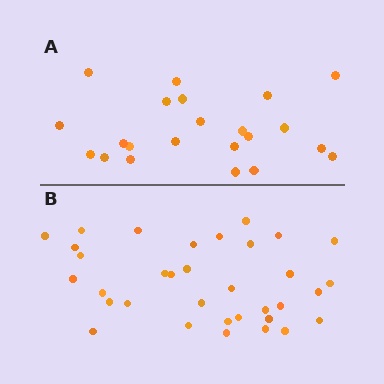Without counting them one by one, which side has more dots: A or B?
Region B (the bottom region) has more dots.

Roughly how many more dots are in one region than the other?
Region B has roughly 12 or so more dots than region A.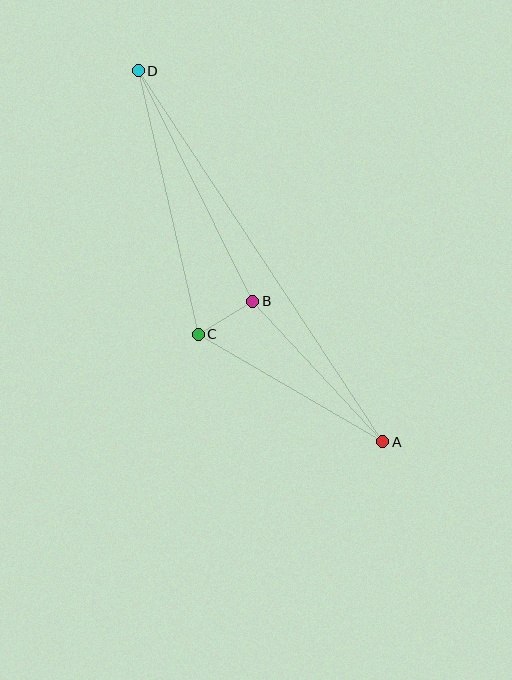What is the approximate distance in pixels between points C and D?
The distance between C and D is approximately 270 pixels.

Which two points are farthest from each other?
Points A and D are farthest from each other.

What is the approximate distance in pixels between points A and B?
The distance between A and B is approximately 192 pixels.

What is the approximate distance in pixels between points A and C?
The distance between A and C is approximately 214 pixels.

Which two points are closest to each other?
Points B and C are closest to each other.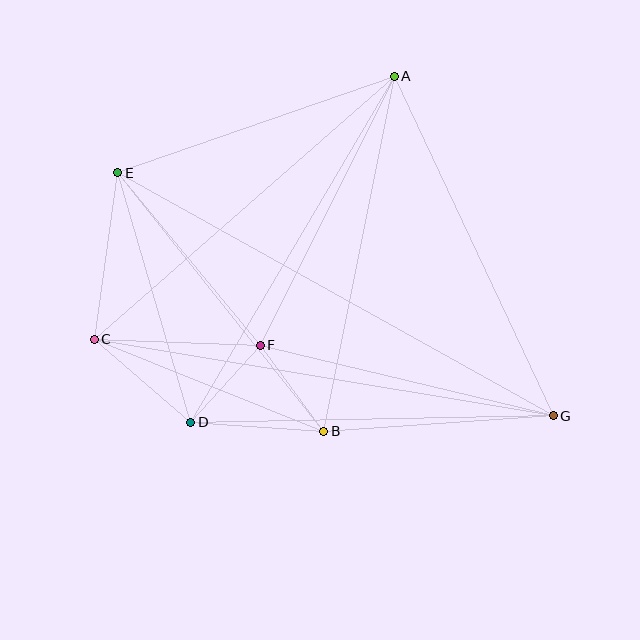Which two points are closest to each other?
Points D and F are closest to each other.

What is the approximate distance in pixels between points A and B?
The distance between A and B is approximately 362 pixels.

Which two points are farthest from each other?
Points E and G are farthest from each other.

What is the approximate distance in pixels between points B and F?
The distance between B and F is approximately 107 pixels.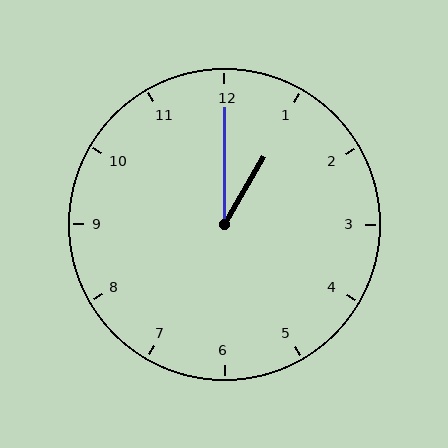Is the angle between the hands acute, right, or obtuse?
It is acute.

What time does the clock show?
1:00.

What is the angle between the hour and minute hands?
Approximately 30 degrees.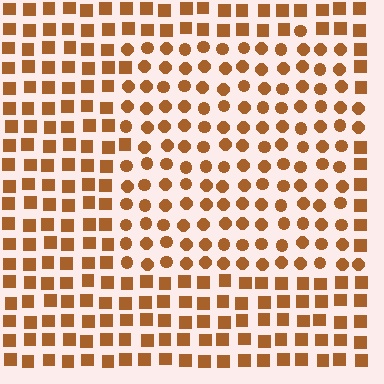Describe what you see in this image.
The image is filled with small brown elements arranged in a uniform grid. A rectangle-shaped region contains circles, while the surrounding area contains squares. The boundary is defined purely by the change in element shape.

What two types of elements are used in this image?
The image uses circles inside the rectangle region and squares outside it.